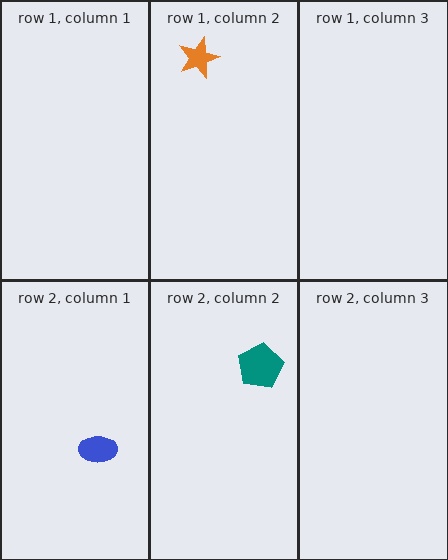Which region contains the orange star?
The row 1, column 2 region.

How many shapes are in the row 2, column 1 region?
1.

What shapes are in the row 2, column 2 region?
The teal pentagon.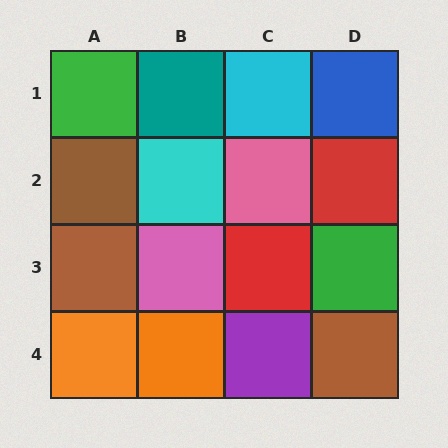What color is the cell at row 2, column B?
Cyan.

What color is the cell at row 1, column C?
Cyan.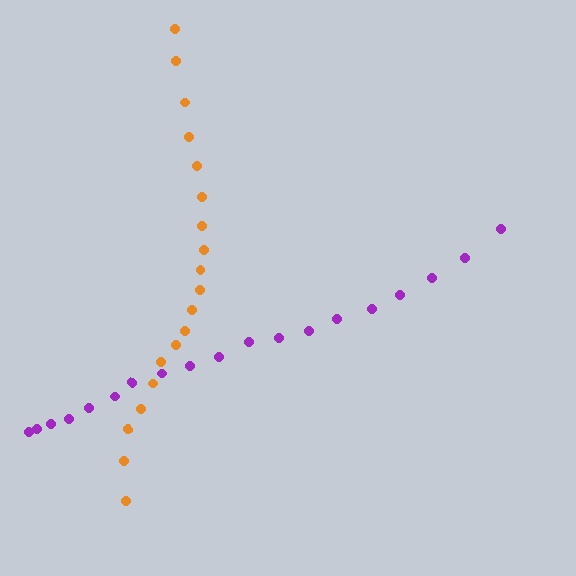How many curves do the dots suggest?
There are 2 distinct paths.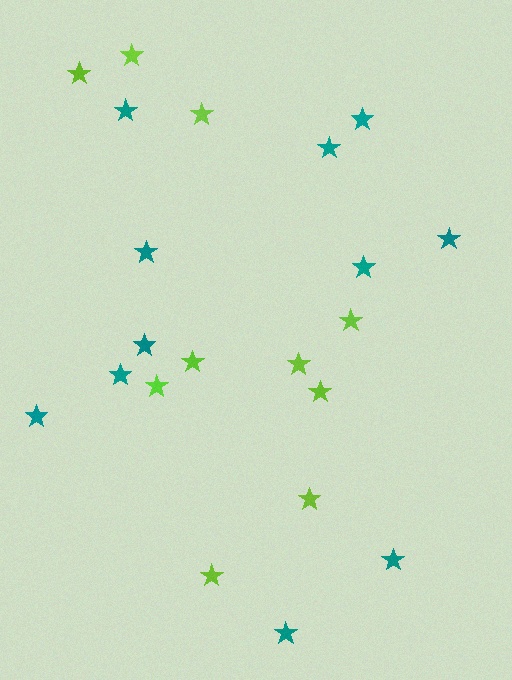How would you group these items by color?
There are 2 groups: one group of teal stars (11) and one group of lime stars (10).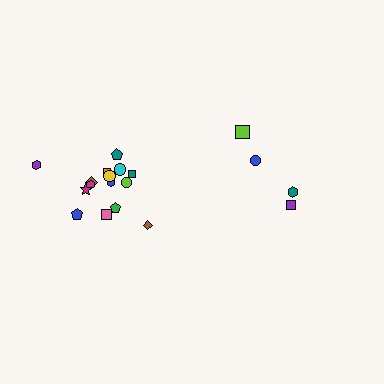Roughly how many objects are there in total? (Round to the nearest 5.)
Roughly 20 objects in total.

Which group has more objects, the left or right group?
The left group.